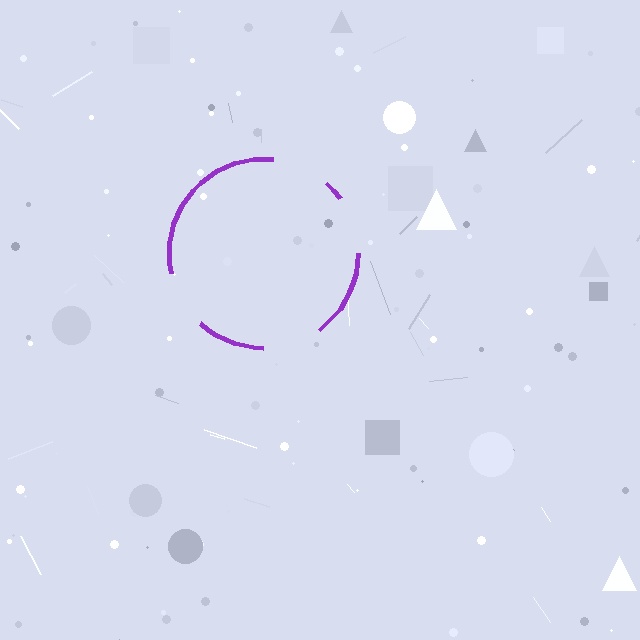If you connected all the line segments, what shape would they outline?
They would outline a circle.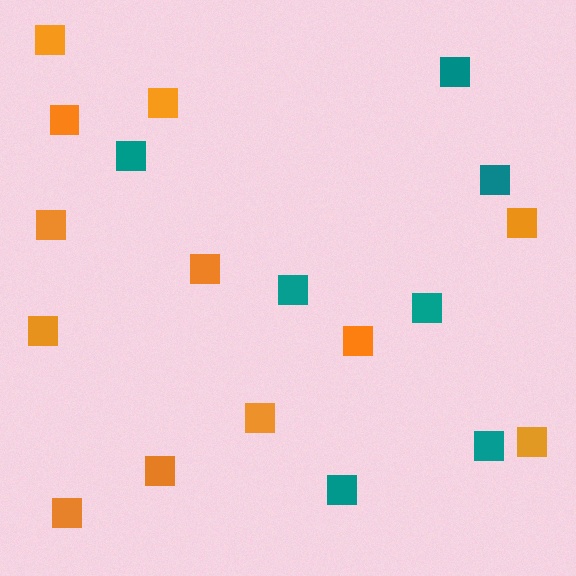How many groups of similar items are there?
There are 2 groups: one group of orange squares (12) and one group of teal squares (7).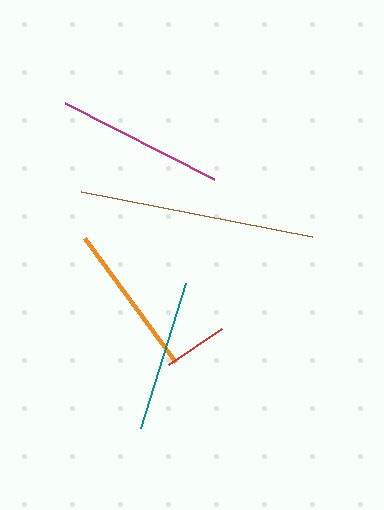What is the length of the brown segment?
The brown segment is approximately 236 pixels long.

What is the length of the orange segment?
The orange segment is approximately 153 pixels long.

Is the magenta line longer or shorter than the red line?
The magenta line is longer than the red line.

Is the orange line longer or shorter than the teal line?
The orange line is longer than the teal line.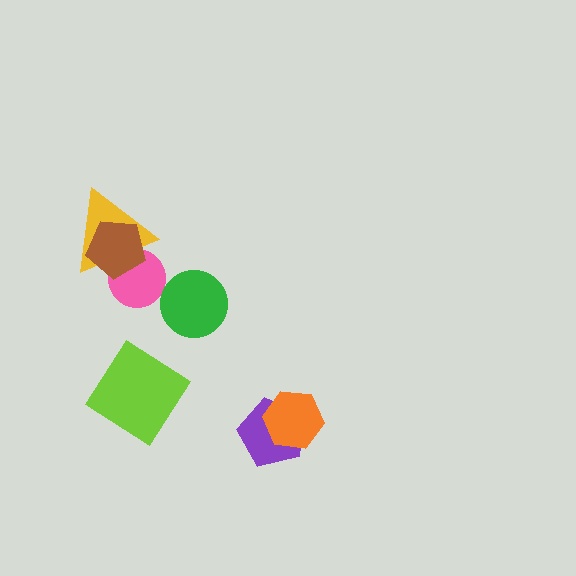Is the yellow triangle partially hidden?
Yes, it is partially covered by another shape.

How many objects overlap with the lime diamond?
0 objects overlap with the lime diamond.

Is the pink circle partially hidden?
Yes, it is partially covered by another shape.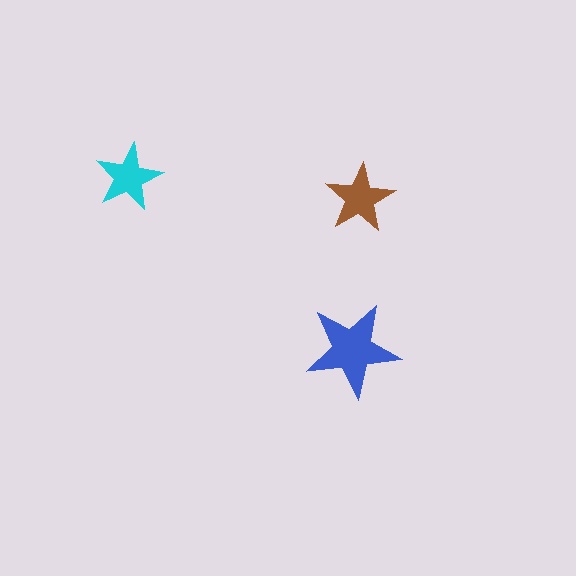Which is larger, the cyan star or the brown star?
The brown one.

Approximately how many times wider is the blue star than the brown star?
About 1.5 times wider.